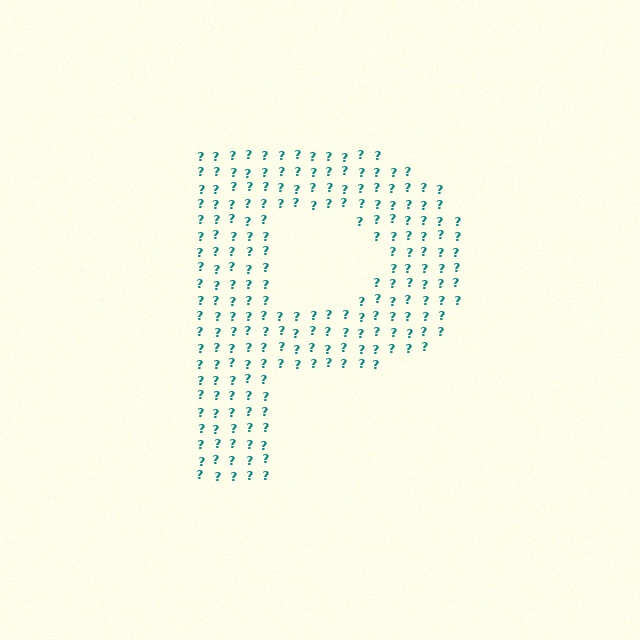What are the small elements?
The small elements are question marks.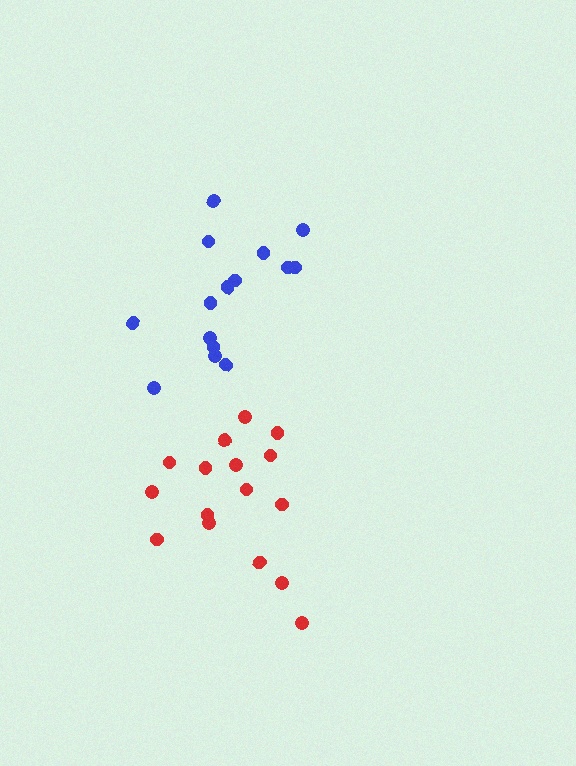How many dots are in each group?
Group 1: 15 dots, Group 2: 16 dots (31 total).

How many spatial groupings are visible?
There are 2 spatial groupings.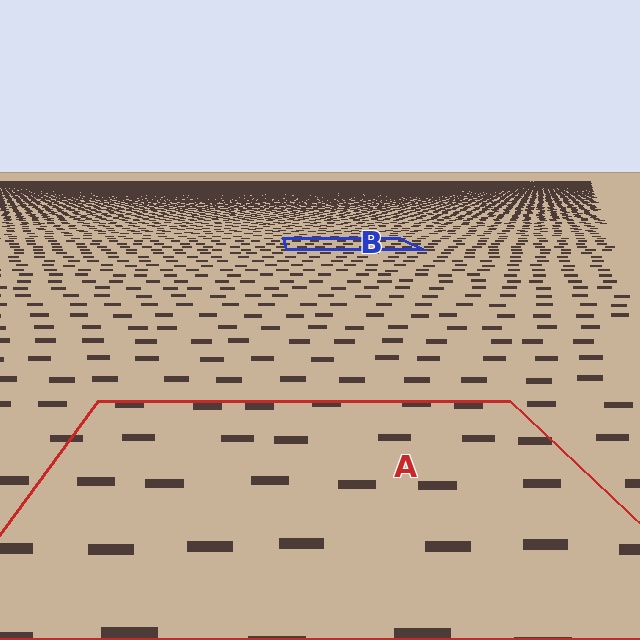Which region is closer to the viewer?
Region A is closer. The texture elements there are larger and more spread out.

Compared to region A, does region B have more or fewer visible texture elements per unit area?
Region B has more texture elements per unit area — they are packed more densely because it is farther away.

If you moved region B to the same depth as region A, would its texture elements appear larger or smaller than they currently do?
They would appear larger. At a closer depth, the same texture elements are projected at a bigger on-screen size.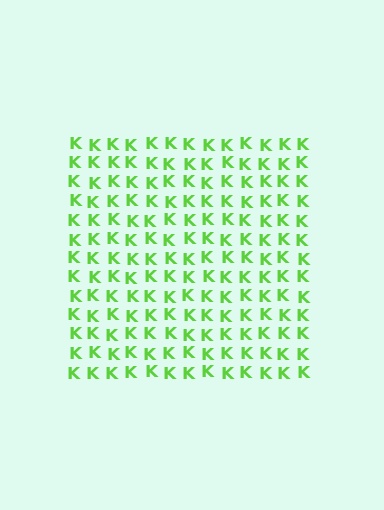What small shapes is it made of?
It is made of small letter K's.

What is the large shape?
The large shape is a square.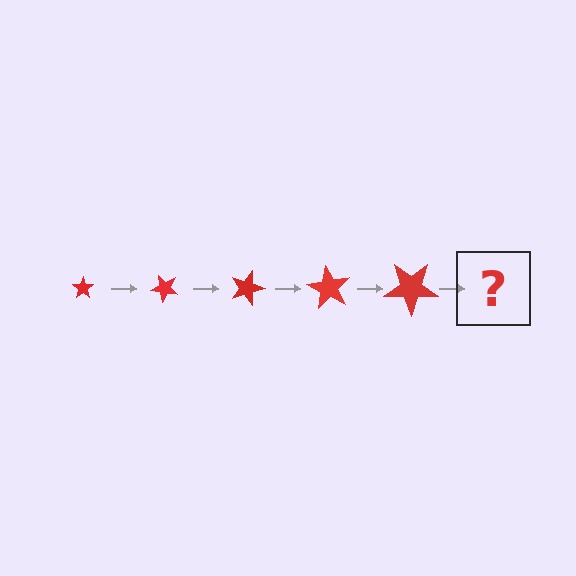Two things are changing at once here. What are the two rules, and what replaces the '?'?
The two rules are that the star grows larger each step and it rotates 45 degrees each step. The '?' should be a star, larger than the previous one and rotated 225 degrees from the start.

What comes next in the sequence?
The next element should be a star, larger than the previous one and rotated 225 degrees from the start.